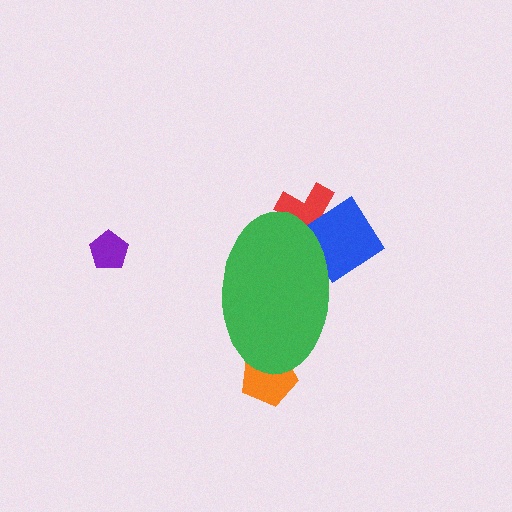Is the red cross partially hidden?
Yes, the red cross is partially hidden behind the green ellipse.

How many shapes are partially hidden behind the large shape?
3 shapes are partially hidden.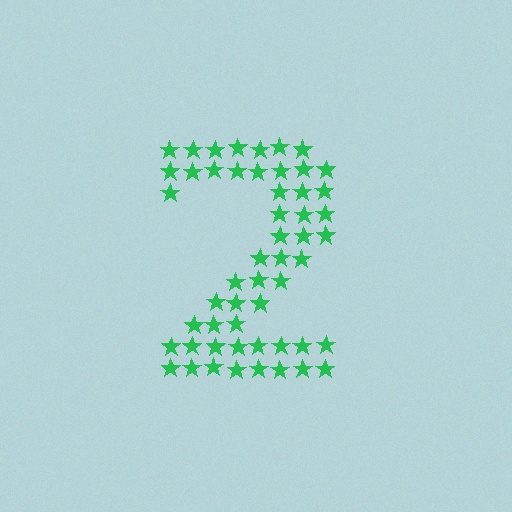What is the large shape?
The large shape is the digit 2.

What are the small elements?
The small elements are stars.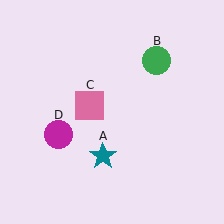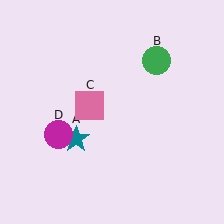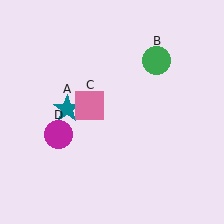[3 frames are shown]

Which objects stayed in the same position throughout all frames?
Green circle (object B) and pink square (object C) and magenta circle (object D) remained stationary.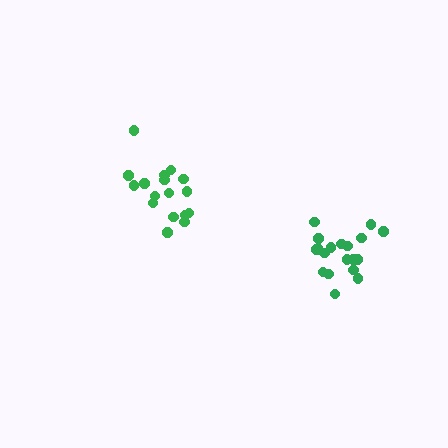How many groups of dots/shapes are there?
There are 2 groups.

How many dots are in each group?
Group 1: 19 dots, Group 2: 17 dots (36 total).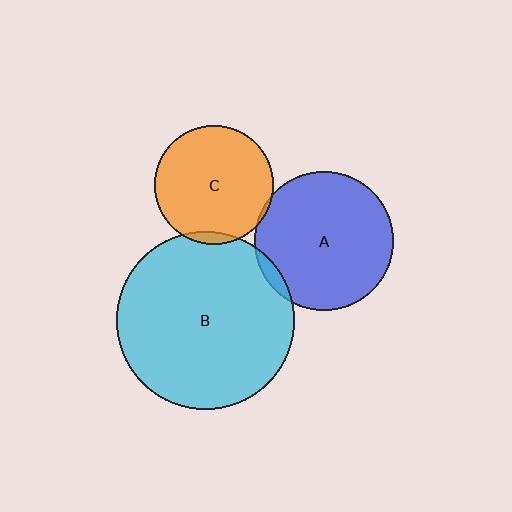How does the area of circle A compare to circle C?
Approximately 1.4 times.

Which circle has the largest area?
Circle B (cyan).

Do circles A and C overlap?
Yes.